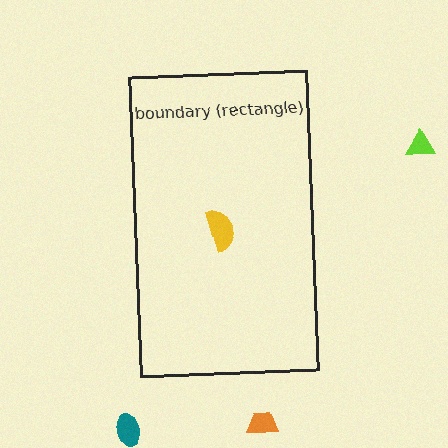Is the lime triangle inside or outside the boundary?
Outside.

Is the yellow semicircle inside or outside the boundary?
Inside.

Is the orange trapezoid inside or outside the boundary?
Outside.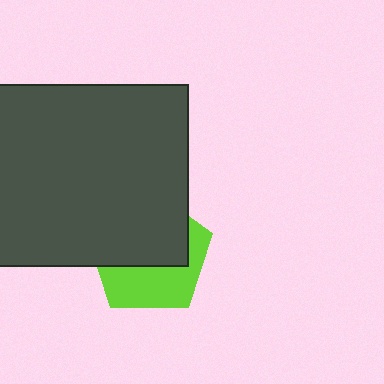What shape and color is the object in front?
The object in front is a dark gray rectangle.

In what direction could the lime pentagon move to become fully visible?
The lime pentagon could move down. That would shift it out from behind the dark gray rectangle entirely.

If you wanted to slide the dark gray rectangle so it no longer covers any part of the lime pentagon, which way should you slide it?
Slide it up — that is the most direct way to separate the two shapes.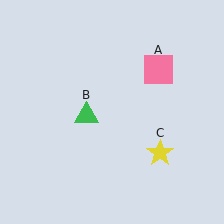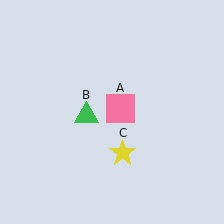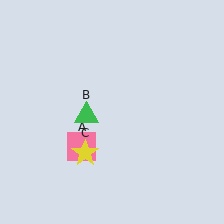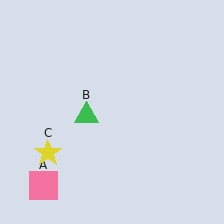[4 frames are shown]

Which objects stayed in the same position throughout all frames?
Green triangle (object B) remained stationary.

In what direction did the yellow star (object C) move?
The yellow star (object C) moved left.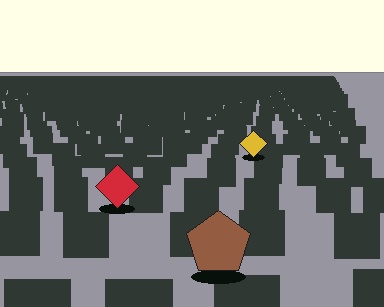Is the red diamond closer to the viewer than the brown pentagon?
No. The brown pentagon is closer — you can tell from the texture gradient: the ground texture is coarser near it.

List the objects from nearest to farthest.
From nearest to farthest: the brown pentagon, the red diamond, the yellow diamond.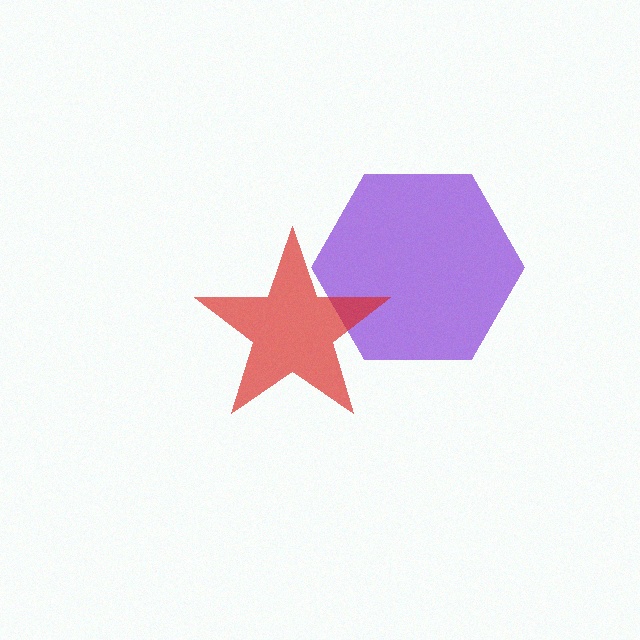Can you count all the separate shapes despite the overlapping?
Yes, there are 2 separate shapes.